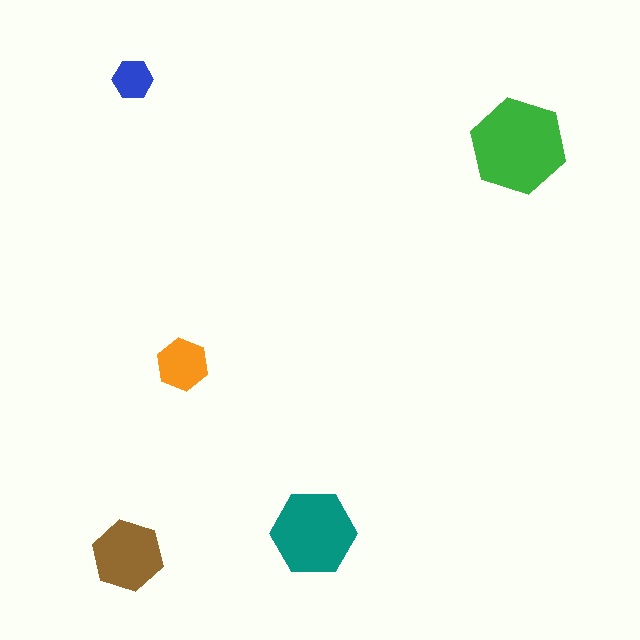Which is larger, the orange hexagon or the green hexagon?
The green one.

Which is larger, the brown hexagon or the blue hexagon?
The brown one.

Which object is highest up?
The blue hexagon is topmost.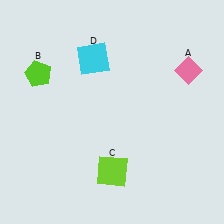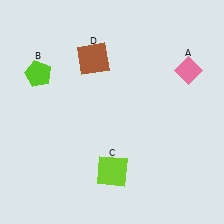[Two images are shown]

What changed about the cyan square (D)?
In Image 1, D is cyan. In Image 2, it changed to brown.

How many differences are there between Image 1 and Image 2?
There is 1 difference between the two images.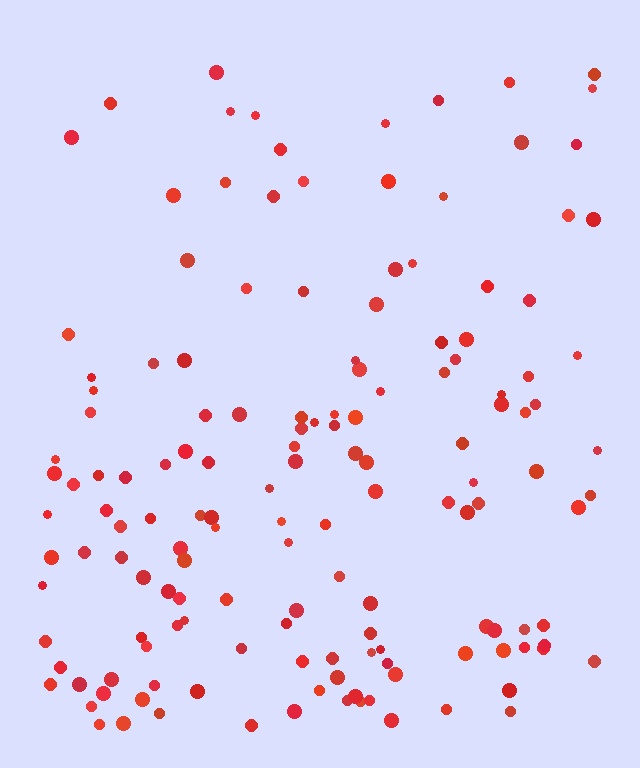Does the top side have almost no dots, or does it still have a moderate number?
Still a moderate number, just noticeably fewer than the bottom.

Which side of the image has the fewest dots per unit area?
The top.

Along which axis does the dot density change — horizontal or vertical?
Vertical.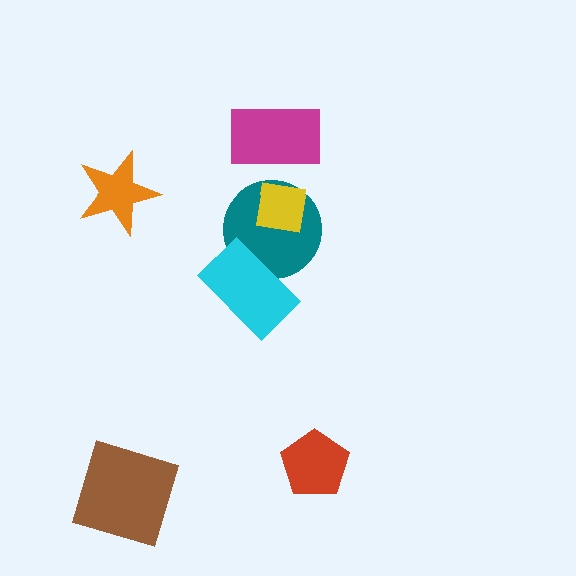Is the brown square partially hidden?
No, no other shape covers it.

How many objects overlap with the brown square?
0 objects overlap with the brown square.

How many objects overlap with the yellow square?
1 object overlaps with the yellow square.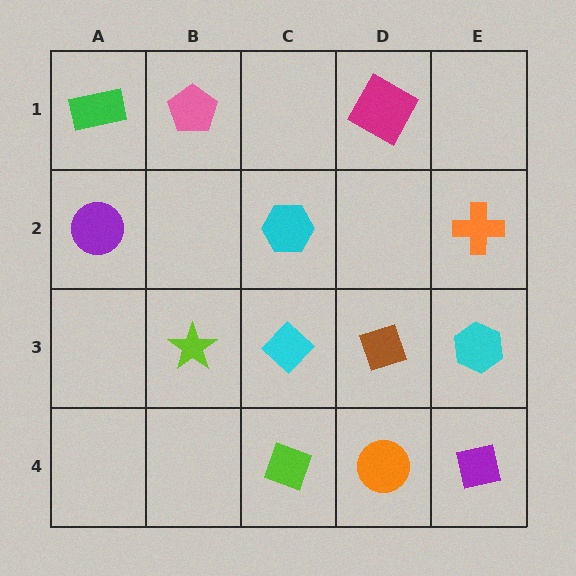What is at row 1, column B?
A pink pentagon.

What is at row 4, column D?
An orange circle.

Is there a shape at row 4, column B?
No, that cell is empty.